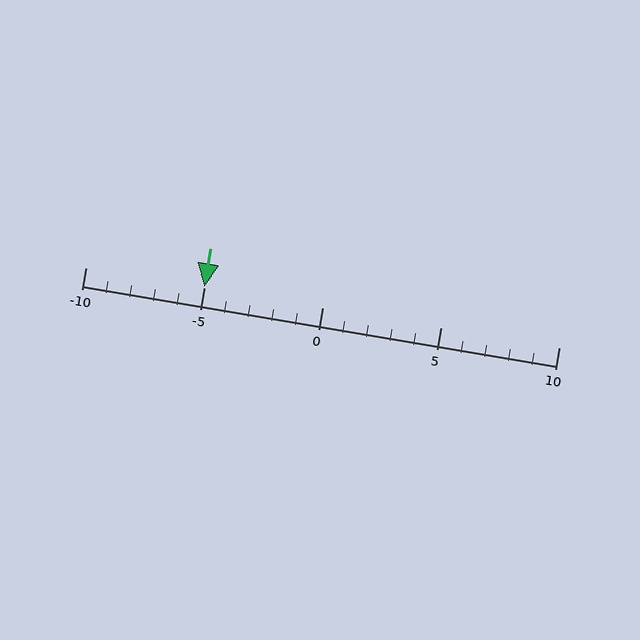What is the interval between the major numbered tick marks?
The major tick marks are spaced 5 units apart.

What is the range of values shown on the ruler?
The ruler shows values from -10 to 10.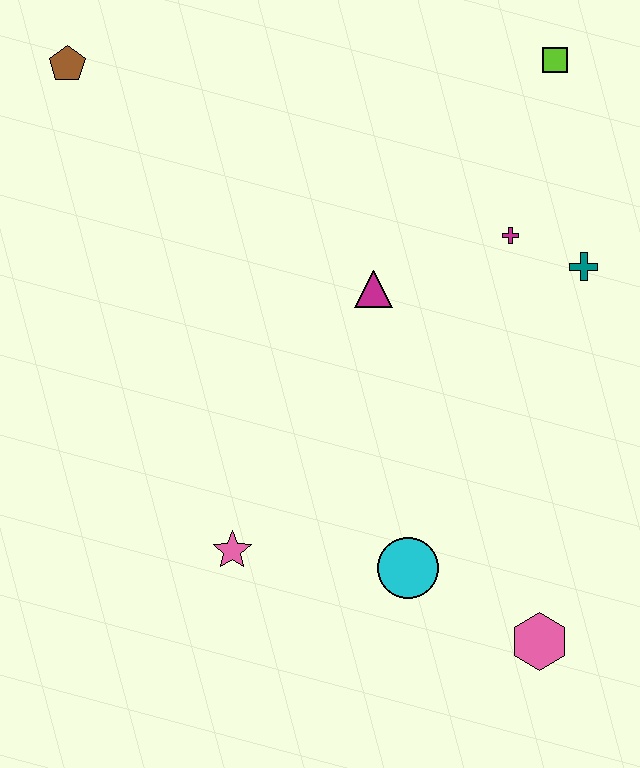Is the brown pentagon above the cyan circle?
Yes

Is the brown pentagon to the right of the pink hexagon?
No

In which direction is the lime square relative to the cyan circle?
The lime square is above the cyan circle.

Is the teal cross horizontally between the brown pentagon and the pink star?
No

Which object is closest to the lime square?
The magenta cross is closest to the lime square.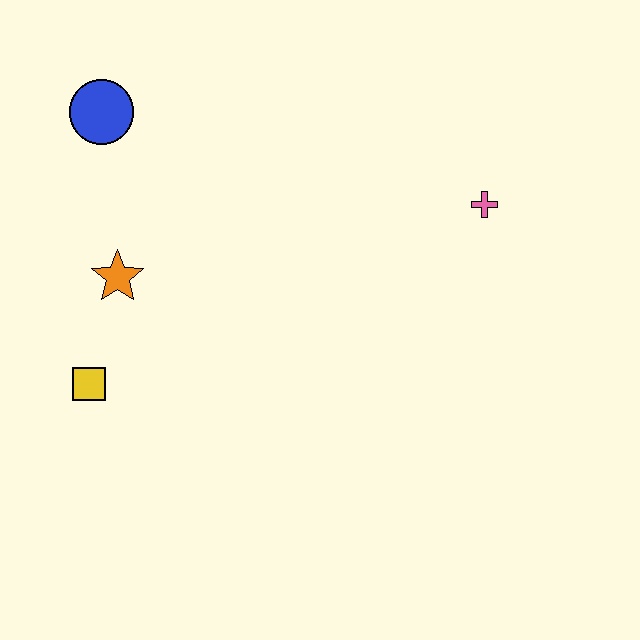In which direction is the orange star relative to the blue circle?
The orange star is below the blue circle.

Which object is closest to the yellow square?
The orange star is closest to the yellow square.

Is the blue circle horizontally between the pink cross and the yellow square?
Yes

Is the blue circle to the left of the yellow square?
No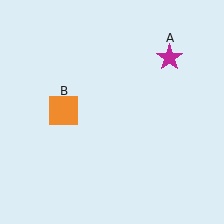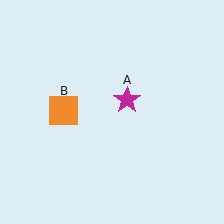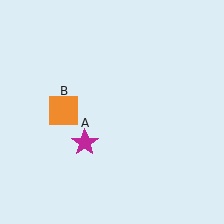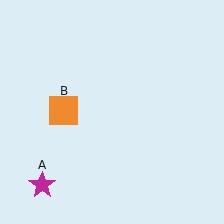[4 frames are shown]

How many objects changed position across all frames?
1 object changed position: magenta star (object A).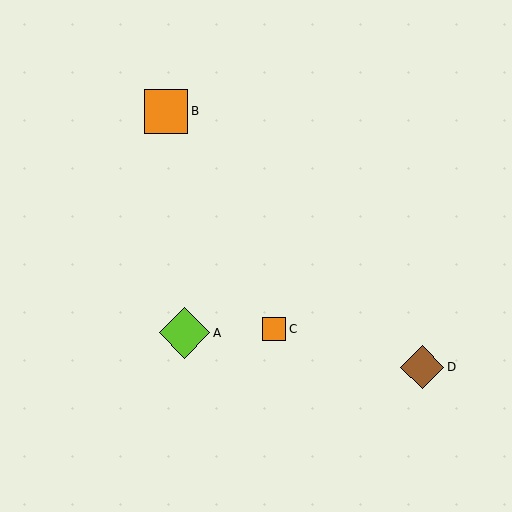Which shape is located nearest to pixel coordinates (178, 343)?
The lime diamond (labeled A) at (184, 333) is nearest to that location.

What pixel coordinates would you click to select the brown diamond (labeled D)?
Click at (422, 367) to select the brown diamond D.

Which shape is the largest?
The lime diamond (labeled A) is the largest.